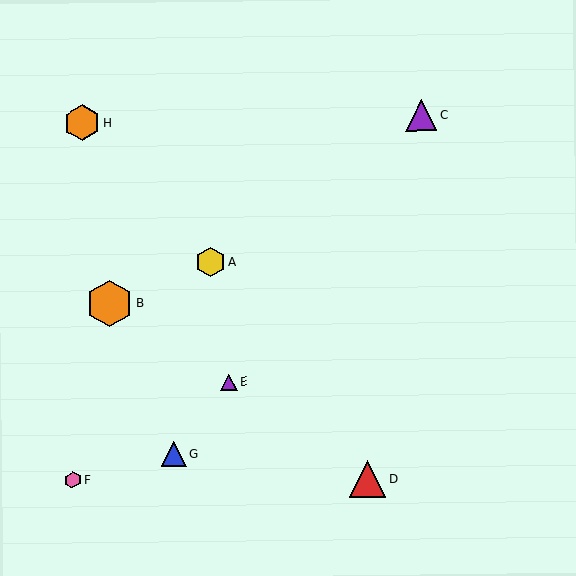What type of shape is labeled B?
Shape B is an orange hexagon.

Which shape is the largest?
The orange hexagon (labeled B) is the largest.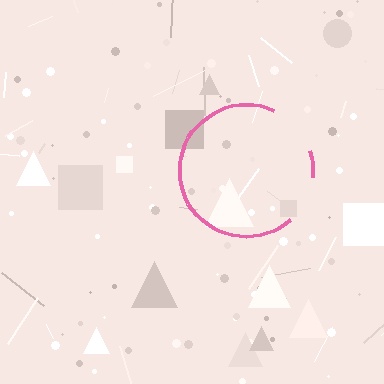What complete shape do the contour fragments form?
The contour fragments form a circle.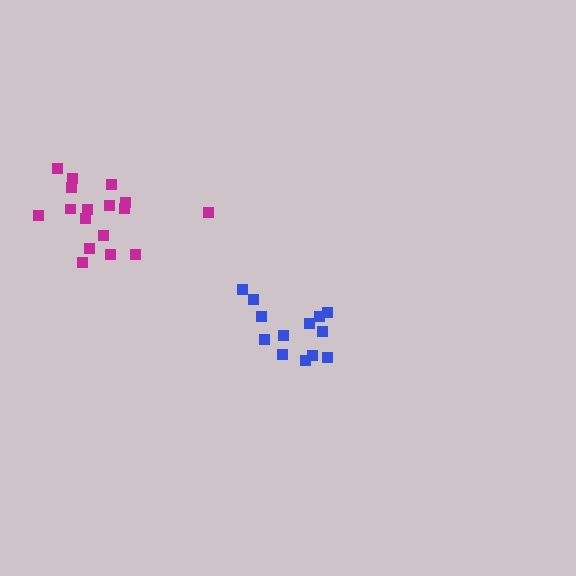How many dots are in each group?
Group 1: 17 dots, Group 2: 13 dots (30 total).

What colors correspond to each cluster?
The clusters are colored: magenta, blue.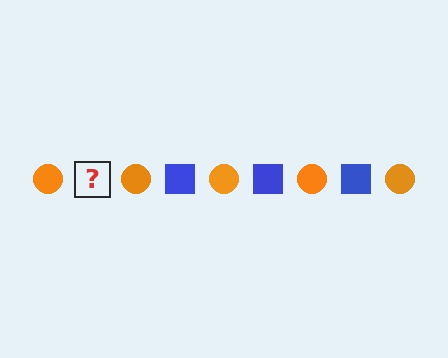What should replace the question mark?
The question mark should be replaced with a blue square.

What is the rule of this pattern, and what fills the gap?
The rule is that the pattern alternates between orange circle and blue square. The gap should be filled with a blue square.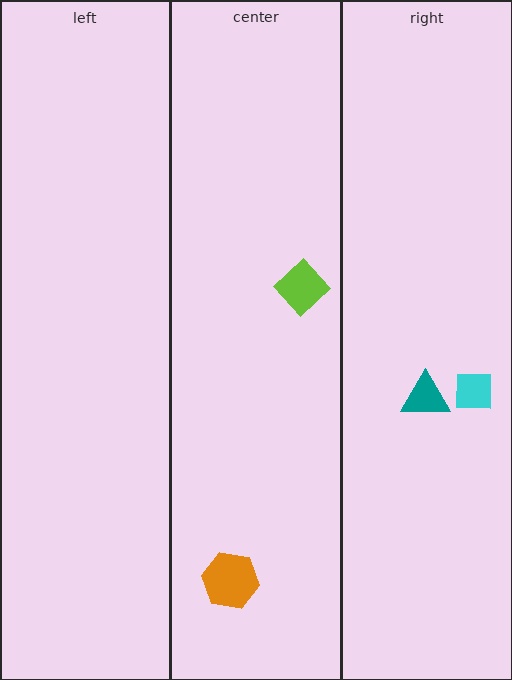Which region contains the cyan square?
The right region.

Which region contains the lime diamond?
The center region.